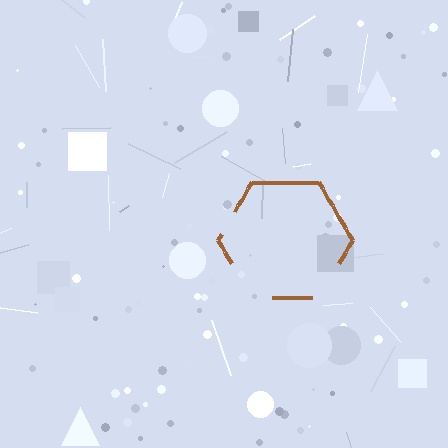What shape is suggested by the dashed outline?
The dashed outline suggests a hexagon.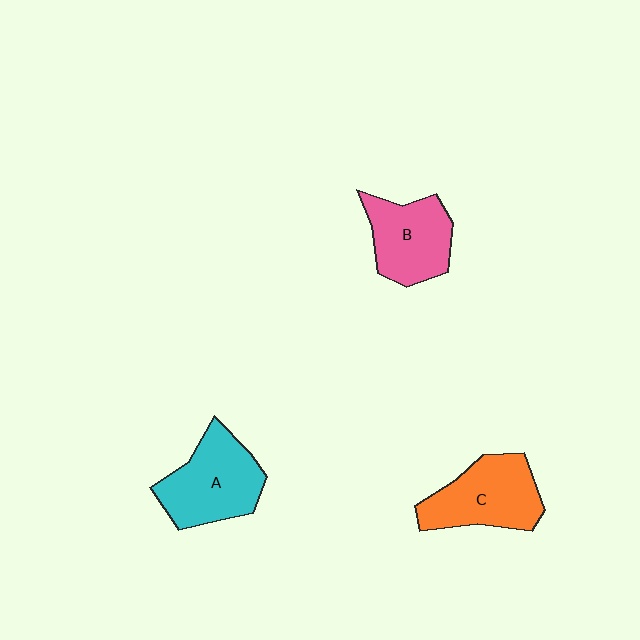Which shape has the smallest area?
Shape B (pink).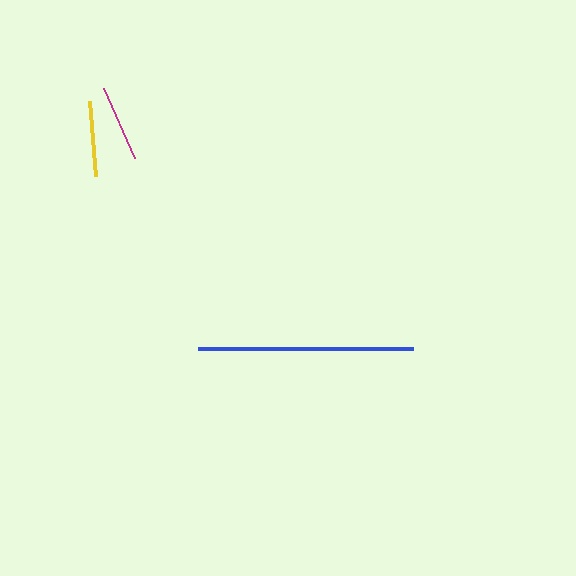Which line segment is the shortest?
The yellow line is the shortest at approximately 74 pixels.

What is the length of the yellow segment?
The yellow segment is approximately 74 pixels long.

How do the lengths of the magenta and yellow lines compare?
The magenta and yellow lines are approximately the same length.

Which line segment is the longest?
The blue line is the longest at approximately 215 pixels.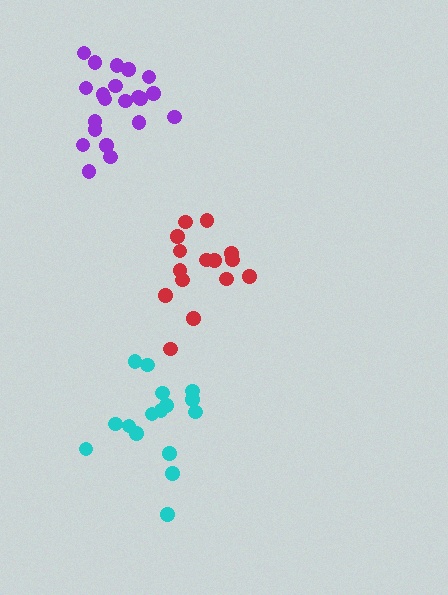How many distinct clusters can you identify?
There are 3 distinct clusters.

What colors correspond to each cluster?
The clusters are colored: purple, cyan, red.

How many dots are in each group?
Group 1: 21 dots, Group 2: 16 dots, Group 3: 15 dots (52 total).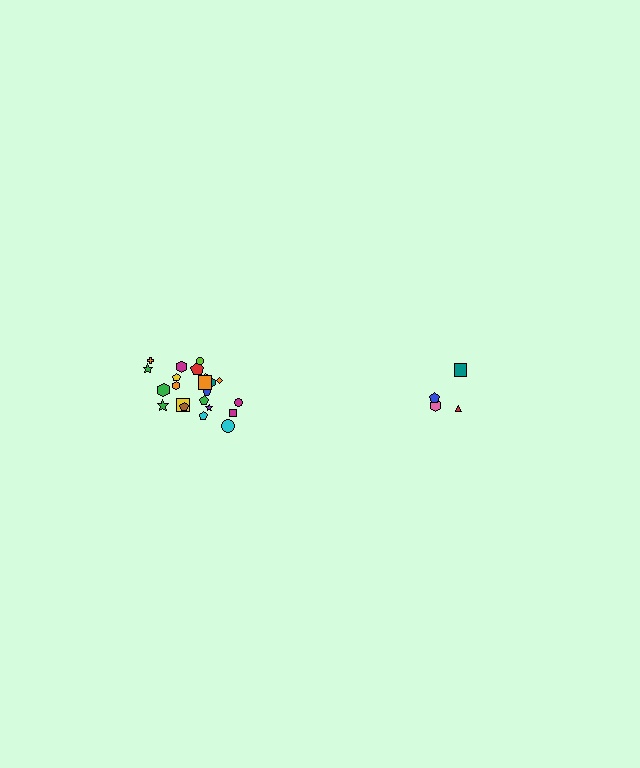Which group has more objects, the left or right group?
The left group.